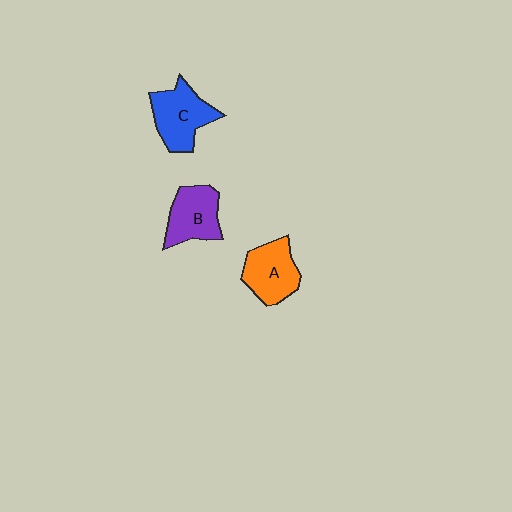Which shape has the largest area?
Shape C (blue).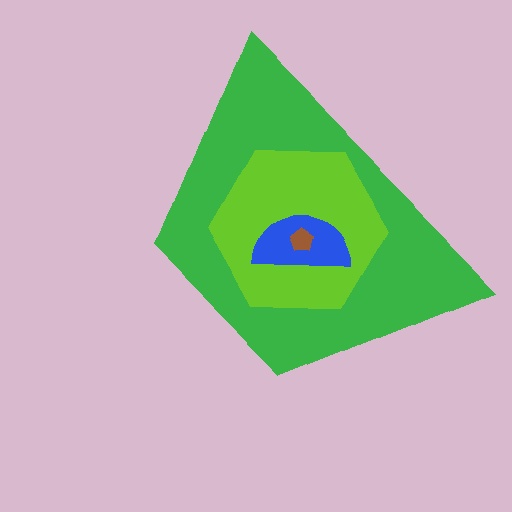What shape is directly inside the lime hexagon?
The blue semicircle.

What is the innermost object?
The brown pentagon.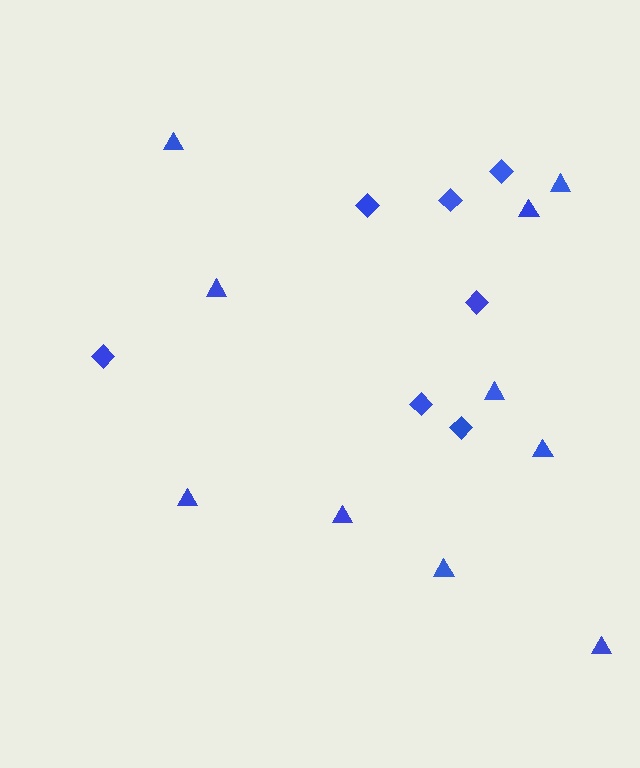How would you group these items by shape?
There are 2 groups: one group of diamonds (7) and one group of triangles (10).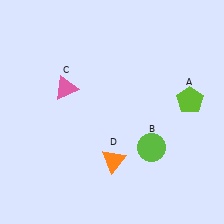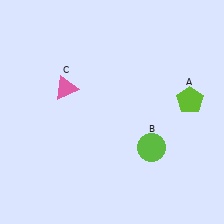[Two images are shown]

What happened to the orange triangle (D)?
The orange triangle (D) was removed in Image 2. It was in the bottom-right area of Image 1.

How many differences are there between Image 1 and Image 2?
There is 1 difference between the two images.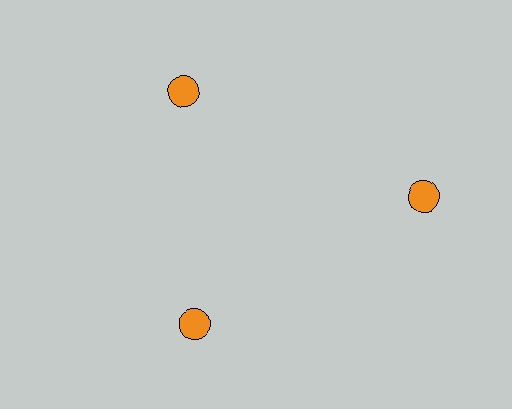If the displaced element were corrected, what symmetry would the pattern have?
It would have 3-fold rotational symmetry — the pattern would map onto itself every 120 degrees.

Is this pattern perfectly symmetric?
No. The 3 orange circles are arranged in a ring, but one element near the 3 o'clock position is pushed outward from the center, breaking the 3-fold rotational symmetry.